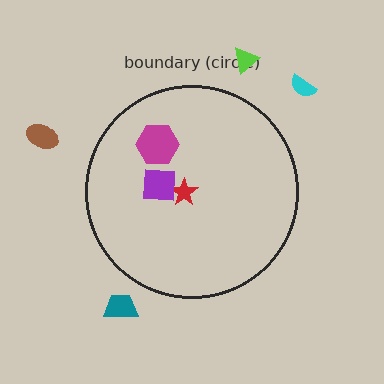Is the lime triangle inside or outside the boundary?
Outside.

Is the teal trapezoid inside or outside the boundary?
Outside.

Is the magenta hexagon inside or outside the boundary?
Inside.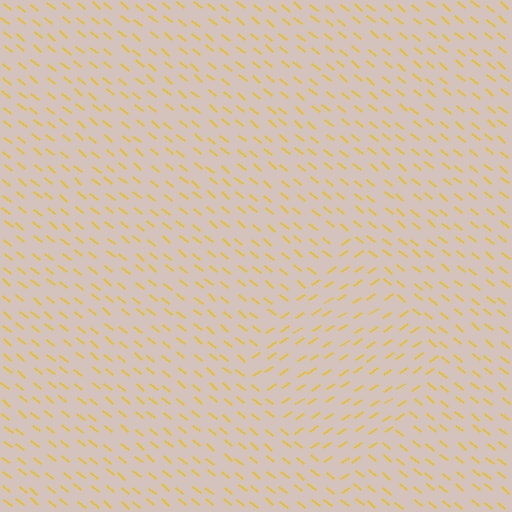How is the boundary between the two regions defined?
The boundary is defined purely by a change in line orientation (approximately 74 degrees difference). All lines are the same color and thickness.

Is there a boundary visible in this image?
Yes, there is a texture boundary formed by a change in line orientation.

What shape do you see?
I see a diamond.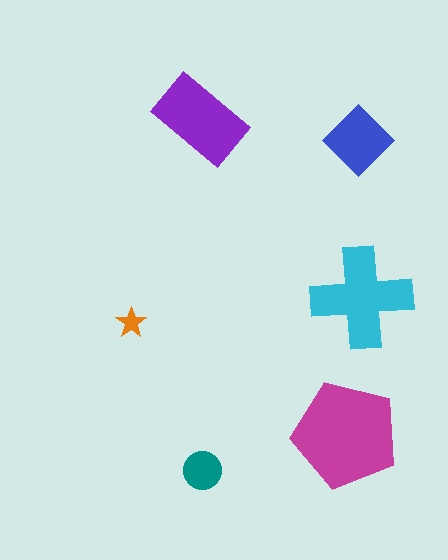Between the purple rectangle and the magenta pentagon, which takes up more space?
The magenta pentagon.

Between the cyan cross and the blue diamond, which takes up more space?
The cyan cross.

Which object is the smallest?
The orange star.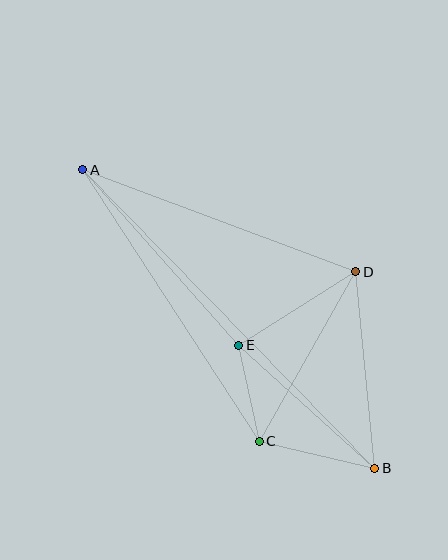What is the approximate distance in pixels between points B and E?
The distance between B and E is approximately 183 pixels.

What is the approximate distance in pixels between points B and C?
The distance between B and C is approximately 119 pixels.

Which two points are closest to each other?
Points C and E are closest to each other.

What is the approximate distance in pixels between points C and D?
The distance between C and D is approximately 195 pixels.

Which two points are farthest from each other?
Points A and B are farthest from each other.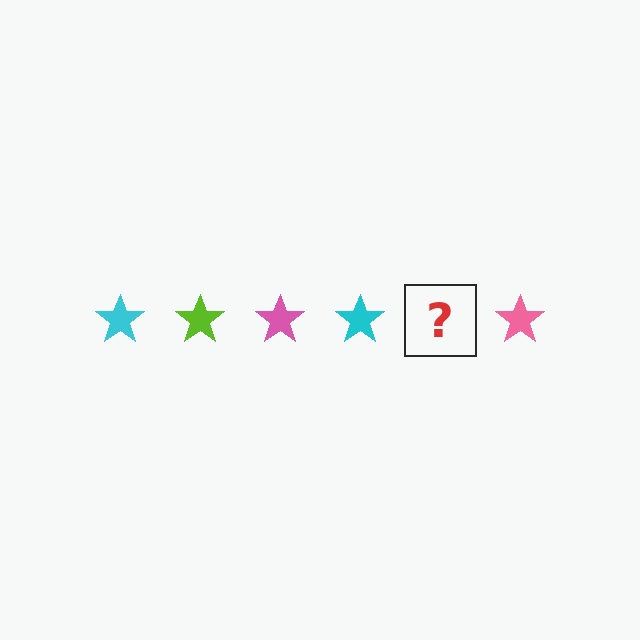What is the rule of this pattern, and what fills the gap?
The rule is that the pattern cycles through cyan, lime, pink stars. The gap should be filled with a lime star.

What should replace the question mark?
The question mark should be replaced with a lime star.